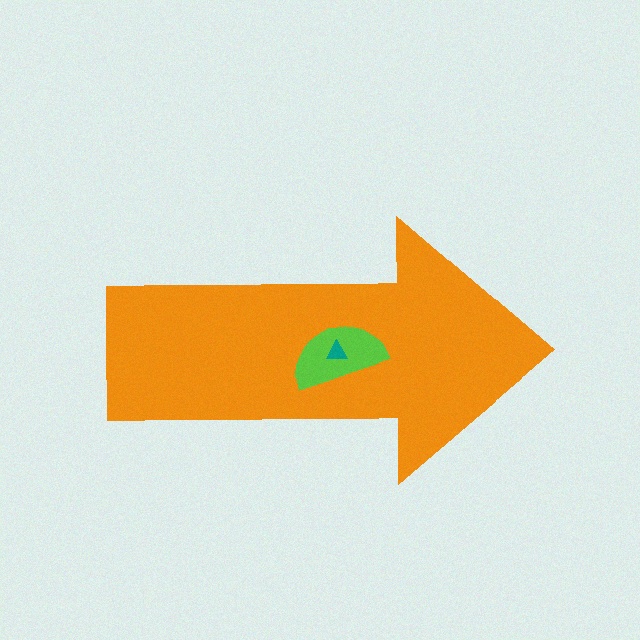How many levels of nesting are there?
3.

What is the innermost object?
The teal triangle.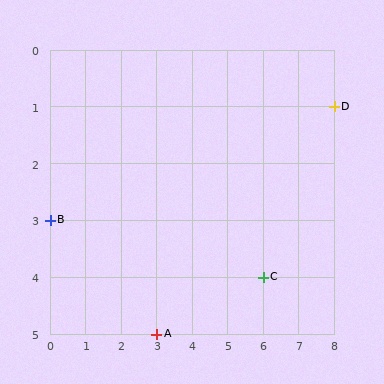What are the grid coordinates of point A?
Point A is at grid coordinates (3, 5).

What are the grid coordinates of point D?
Point D is at grid coordinates (8, 1).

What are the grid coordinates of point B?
Point B is at grid coordinates (0, 3).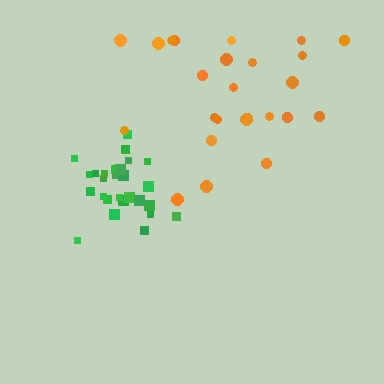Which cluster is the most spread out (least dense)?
Orange.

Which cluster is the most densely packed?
Green.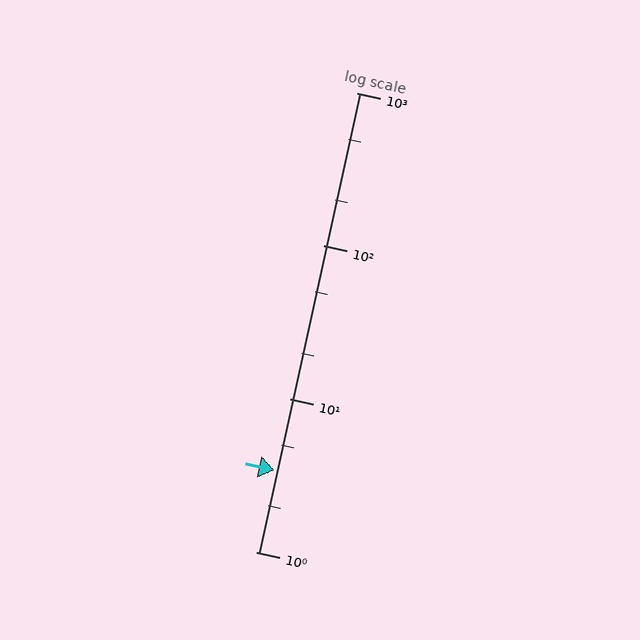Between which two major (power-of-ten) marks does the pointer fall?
The pointer is between 1 and 10.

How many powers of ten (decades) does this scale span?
The scale spans 3 decades, from 1 to 1000.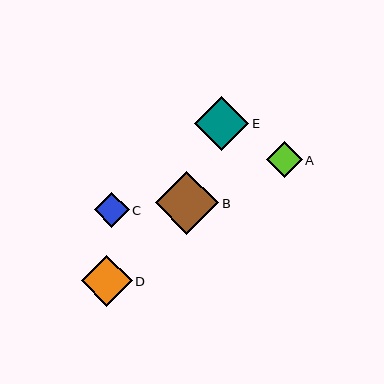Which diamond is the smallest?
Diamond C is the smallest with a size of approximately 35 pixels.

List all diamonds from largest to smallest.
From largest to smallest: B, E, D, A, C.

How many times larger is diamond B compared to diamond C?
Diamond B is approximately 1.8 times the size of diamond C.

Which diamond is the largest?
Diamond B is the largest with a size of approximately 63 pixels.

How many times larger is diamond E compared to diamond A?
Diamond E is approximately 1.5 times the size of diamond A.